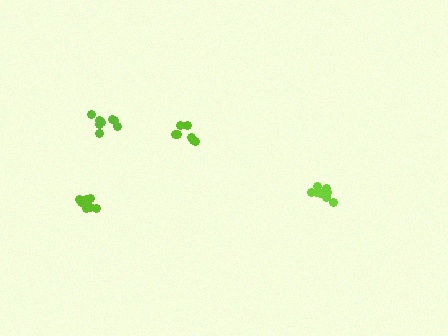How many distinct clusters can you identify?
There are 4 distinct clusters.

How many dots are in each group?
Group 1: 7 dots, Group 2: 8 dots, Group 3: 9 dots, Group 4: 10 dots (34 total).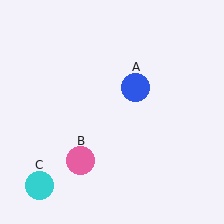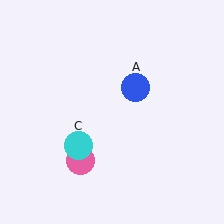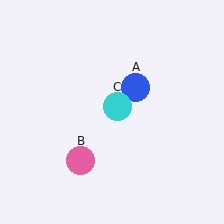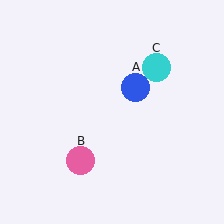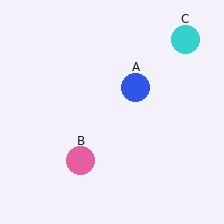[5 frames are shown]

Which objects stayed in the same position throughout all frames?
Blue circle (object A) and pink circle (object B) remained stationary.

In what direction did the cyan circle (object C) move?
The cyan circle (object C) moved up and to the right.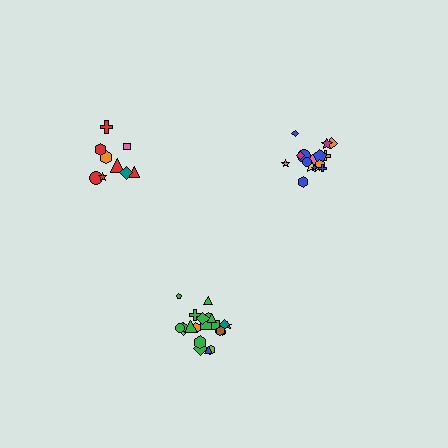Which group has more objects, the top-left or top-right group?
The top-right group.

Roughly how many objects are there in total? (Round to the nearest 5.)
Roughly 45 objects in total.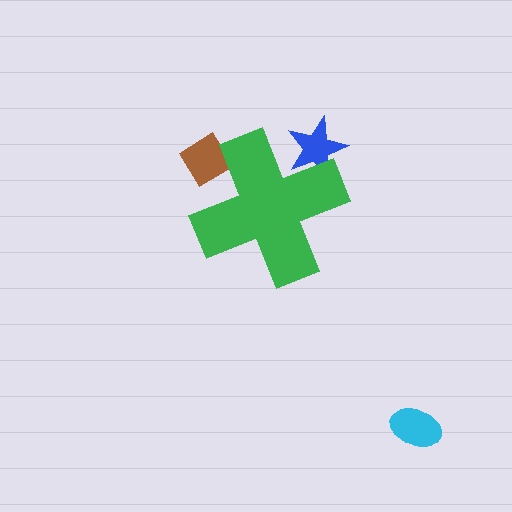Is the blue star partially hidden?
Yes, the blue star is partially hidden behind the green cross.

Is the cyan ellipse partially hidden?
No, the cyan ellipse is fully visible.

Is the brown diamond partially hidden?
Yes, the brown diamond is partially hidden behind the green cross.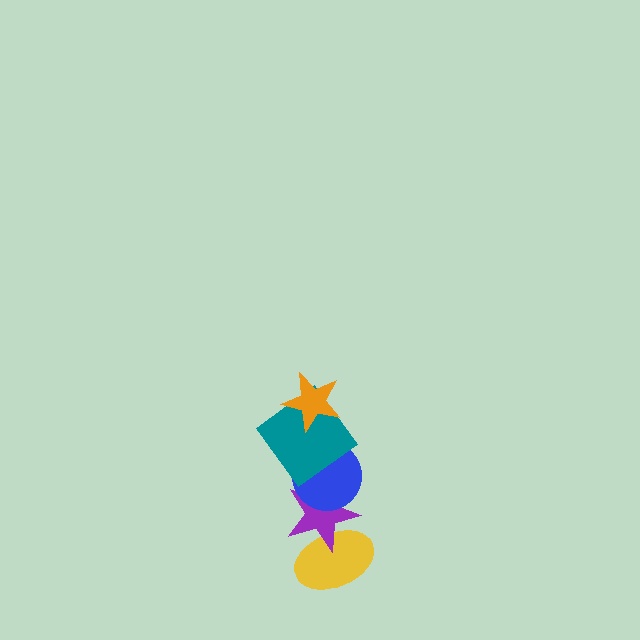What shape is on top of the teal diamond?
The orange star is on top of the teal diamond.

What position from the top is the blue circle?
The blue circle is 3rd from the top.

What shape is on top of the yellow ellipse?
The purple star is on top of the yellow ellipse.